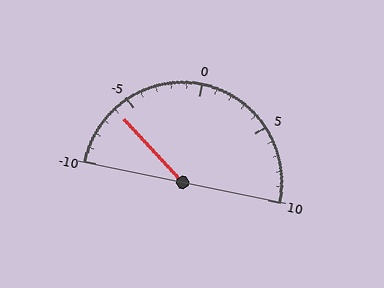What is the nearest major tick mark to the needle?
The nearest major tick mark is -5.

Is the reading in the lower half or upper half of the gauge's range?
The reading is in the lower half of the range (-10 to 10).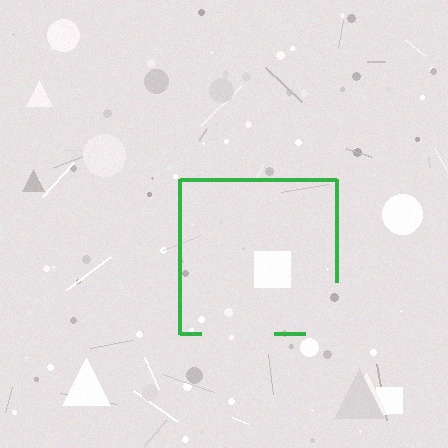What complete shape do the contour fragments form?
The contour fragments form a square.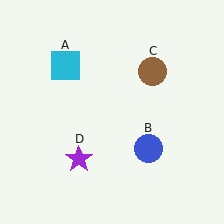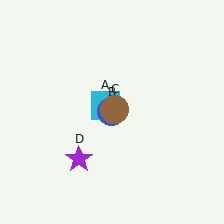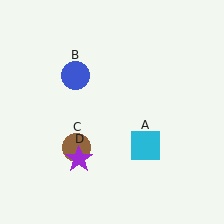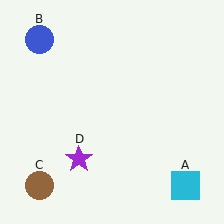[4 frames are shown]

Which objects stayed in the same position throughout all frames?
Purple star (object D) remained stationary.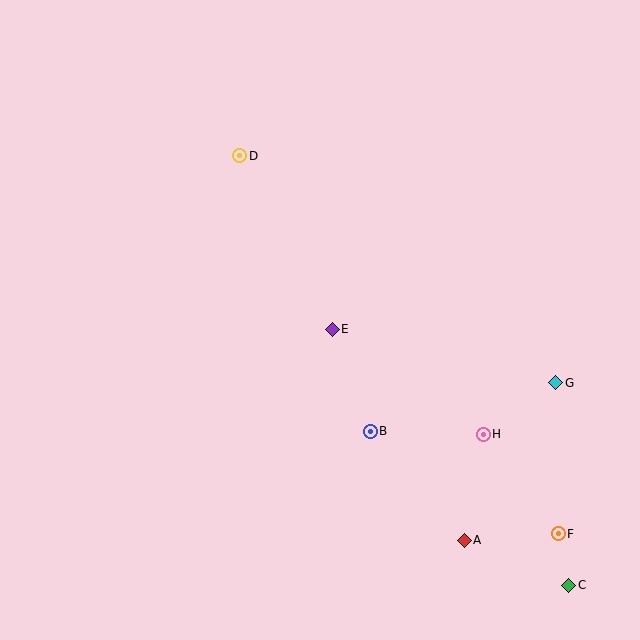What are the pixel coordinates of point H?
Point H is at (483, 434).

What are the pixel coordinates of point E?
Point E is at (332, 329).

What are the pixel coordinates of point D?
Point D is at (240, 156).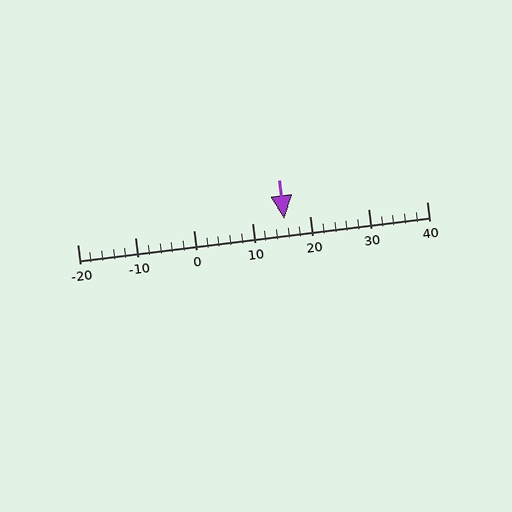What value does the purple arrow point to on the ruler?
The purple arrow points to approximately 16.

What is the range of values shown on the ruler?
The ruler shows values from -20 to 40.